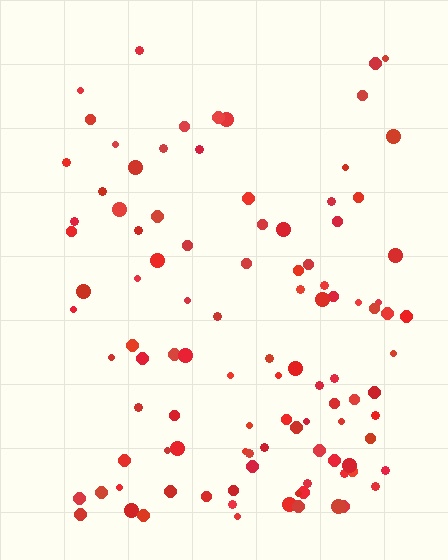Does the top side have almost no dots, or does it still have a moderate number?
Still a moderate number, just noticeably fewer than the bottom.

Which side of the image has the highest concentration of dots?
The bottom.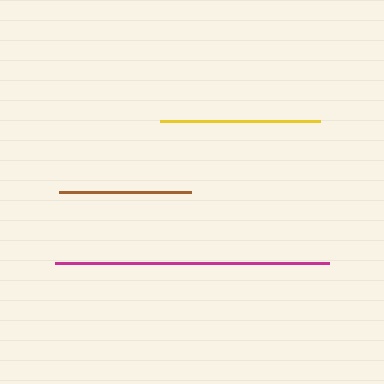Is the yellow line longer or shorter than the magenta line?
The magenta line is longer than the yellow line.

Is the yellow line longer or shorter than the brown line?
The yellow line is longer than the brown line.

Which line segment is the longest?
The magenta line is the longest at approximately 274 pixels.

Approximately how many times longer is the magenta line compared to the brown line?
The magenta line is approximately 2.1 times the length of the brown line.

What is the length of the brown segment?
The brown segment is approximately 132 pixels long.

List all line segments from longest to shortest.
From longest to shortest: magenta, yellow, brown.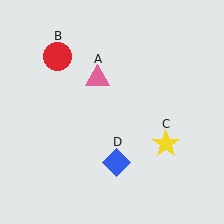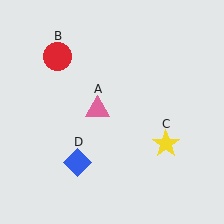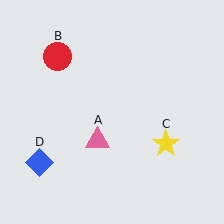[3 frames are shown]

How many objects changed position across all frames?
2 objects changed position: pink triangle (object A), blue diamond (object D).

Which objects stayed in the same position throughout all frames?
Red circle (object B) and yellow star (object C) remained stationary.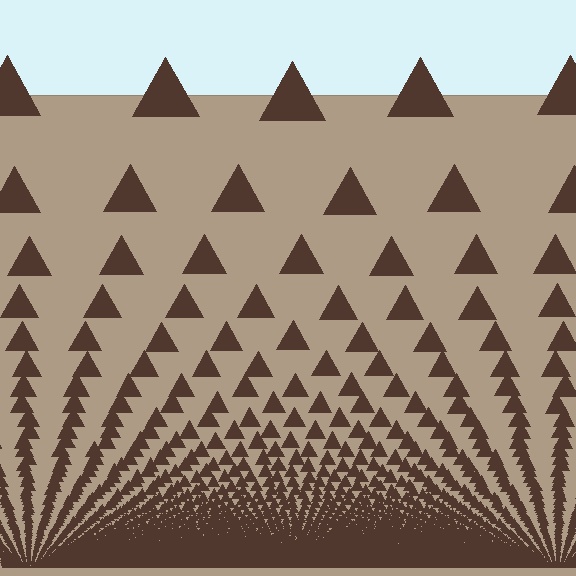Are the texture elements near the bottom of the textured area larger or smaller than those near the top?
Smaller. The gradient is inverted — elements near the bottom are smaller and denser.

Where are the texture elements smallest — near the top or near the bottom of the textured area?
Near the bottom.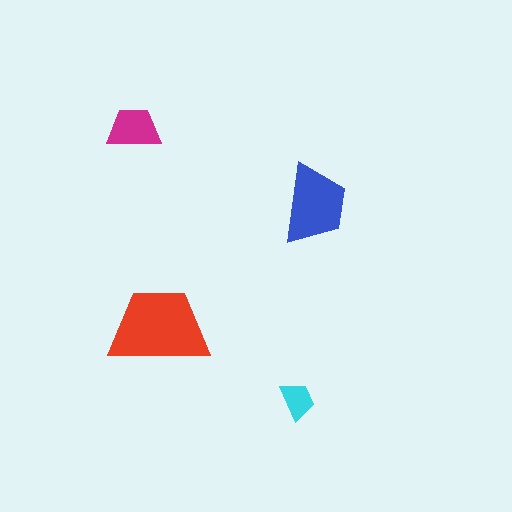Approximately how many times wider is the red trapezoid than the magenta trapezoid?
About 2 times wider.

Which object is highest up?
The magenta trapezoid is topmost.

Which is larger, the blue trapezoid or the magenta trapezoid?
The blue one.